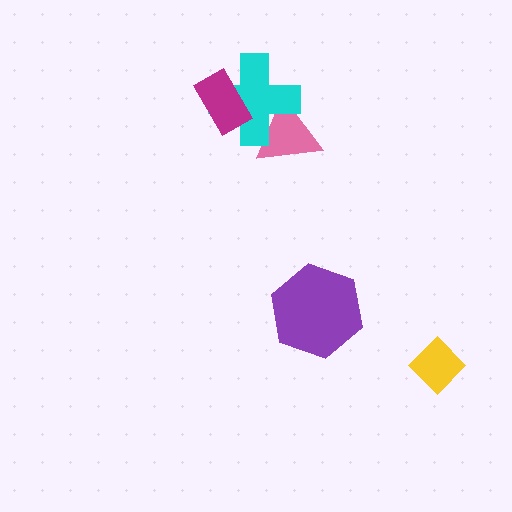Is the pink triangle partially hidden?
Yes, it is partially covered by another shape.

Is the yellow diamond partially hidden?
No, no other shape covers it.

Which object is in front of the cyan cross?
The magenta rectangle is in front of the cyan cross.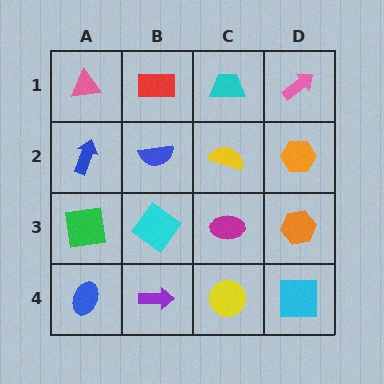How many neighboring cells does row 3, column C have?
4.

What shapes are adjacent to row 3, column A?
A blue arrow (row 2, column A), a blue ellipse (row 4, column A), a cyan diamond (row 3, column B).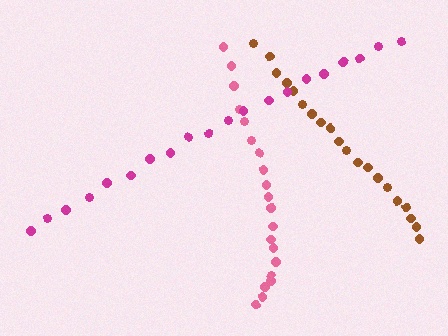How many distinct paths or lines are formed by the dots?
There are 3 distinct paths.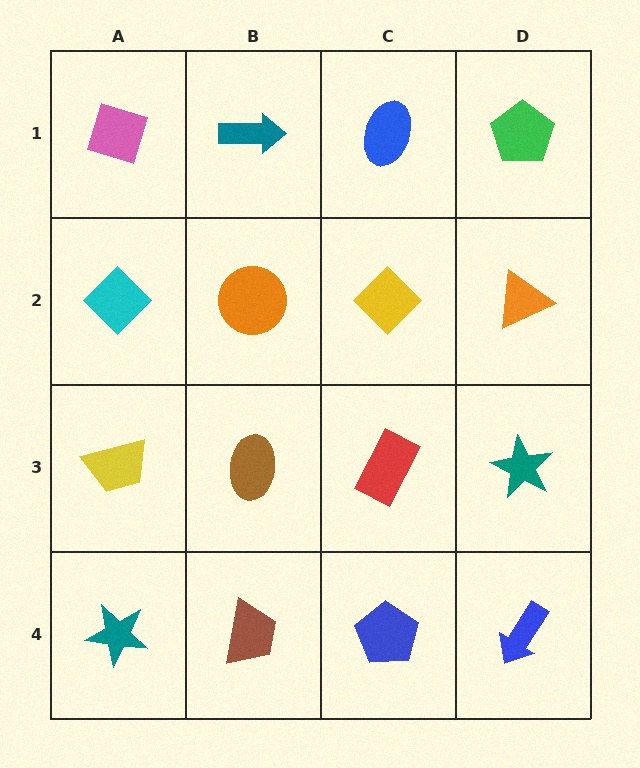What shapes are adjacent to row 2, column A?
A pink diamond (row 1, column A), a yellow trapezoid (row 3, column A), an orange circle (row 2, column B).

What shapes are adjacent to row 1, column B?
An orange circle (row 2, column B), a pink diamond (row 1, column A), a blue ellipse (row 1, column C).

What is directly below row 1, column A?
A cyan diamond.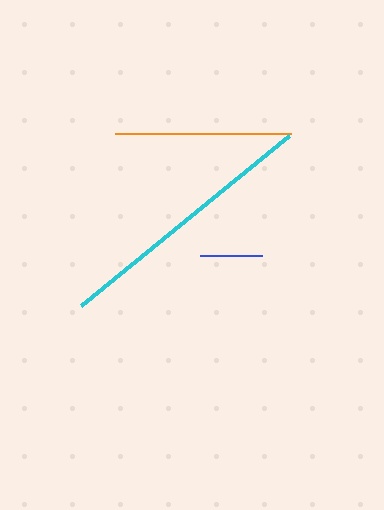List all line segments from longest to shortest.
From longest to shortest: cyan, orange, blue.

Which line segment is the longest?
The cyan line is the longest at approximately 269 pixels.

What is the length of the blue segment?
The blue segment is approximately 63 pixels long.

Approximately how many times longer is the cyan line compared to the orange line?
The cyan line is approximately 1.5 times the length of the orange line.